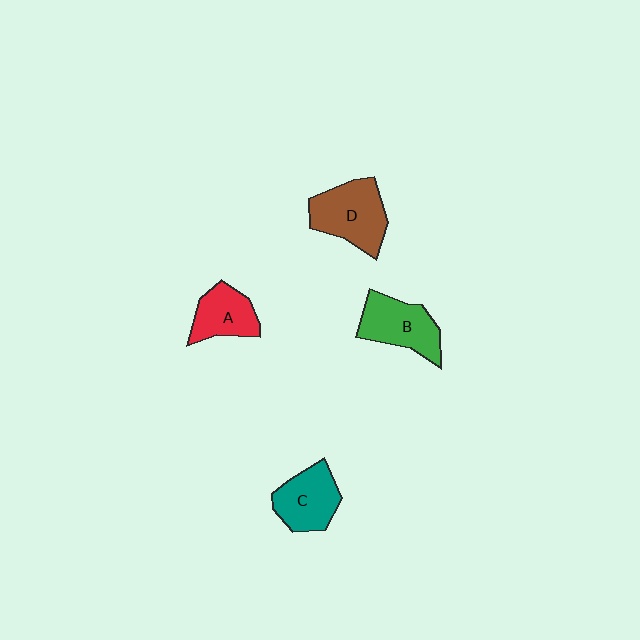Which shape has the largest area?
Shape D (brown).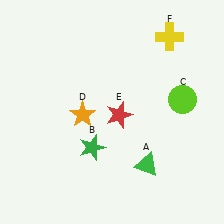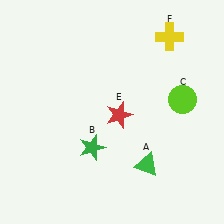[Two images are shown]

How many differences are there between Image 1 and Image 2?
There is 1 difference between the two images.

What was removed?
The orange star (D) was removed in Image 2.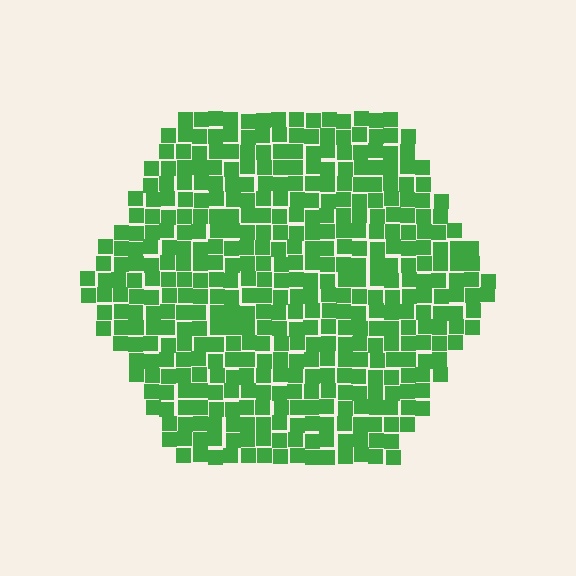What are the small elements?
The small elements are squares.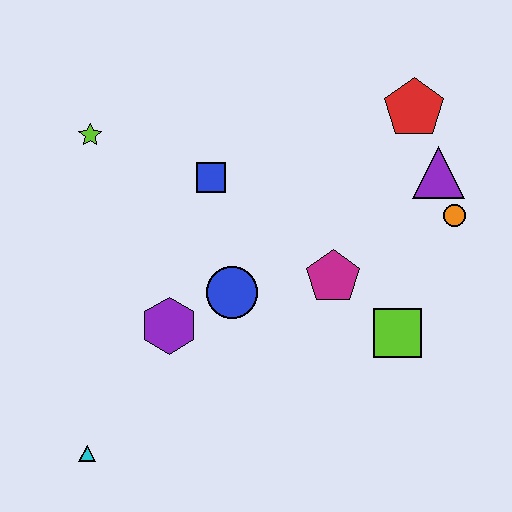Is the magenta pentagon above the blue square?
No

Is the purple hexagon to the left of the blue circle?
Yes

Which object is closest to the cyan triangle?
The purple hexagon is closest to the cyan triangle.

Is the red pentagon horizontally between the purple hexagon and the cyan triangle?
No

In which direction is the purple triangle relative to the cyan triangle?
The purple triangle is to the right of the cyan triangle.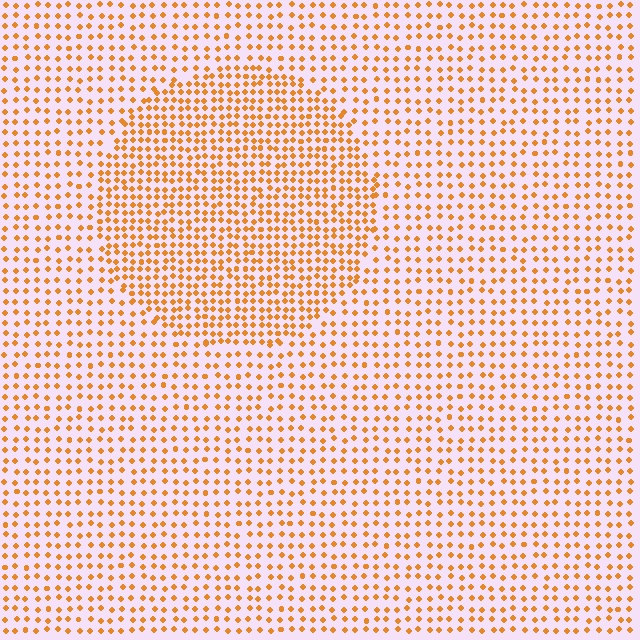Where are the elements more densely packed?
The elements are more densely packed inside the circle boundary.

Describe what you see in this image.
The image contains small orange elements arranged at two different densities. A circle-shaped region is visible where the elements are more densely packed than the surrounding area.